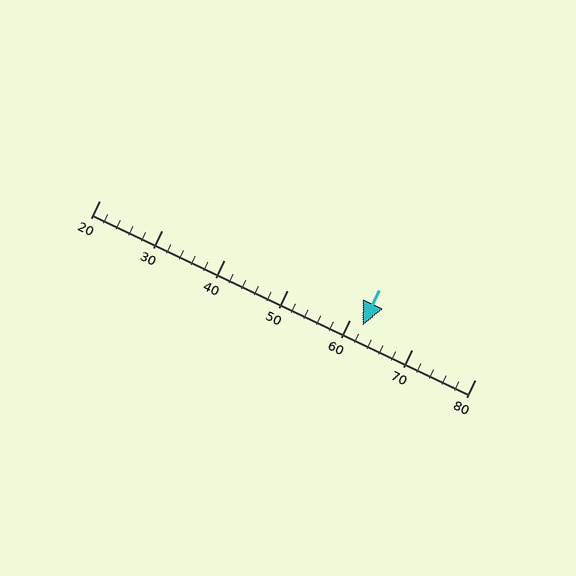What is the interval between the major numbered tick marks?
The major tick marks are spaced 10 units apart.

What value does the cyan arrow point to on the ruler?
The cyan arrow points to approximately 62.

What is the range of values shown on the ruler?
The ruler shows values from 20 to 80.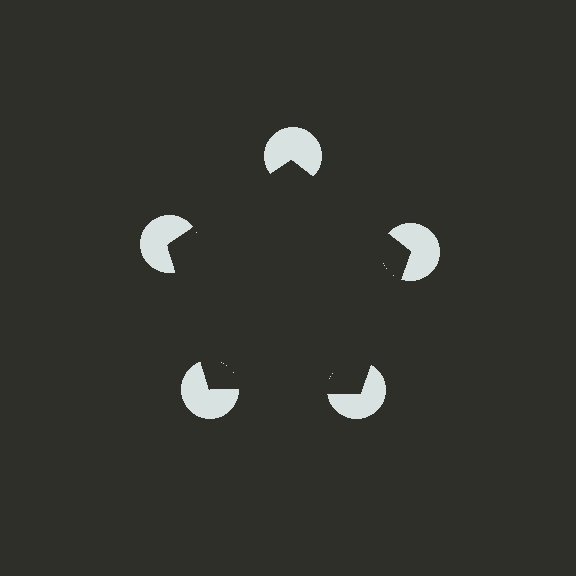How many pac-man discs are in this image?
There are 5 — one at each vertex of the illusory pentagon.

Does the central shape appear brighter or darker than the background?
It typically appears slightly darker than the background, even though no actual brightness change is drawn.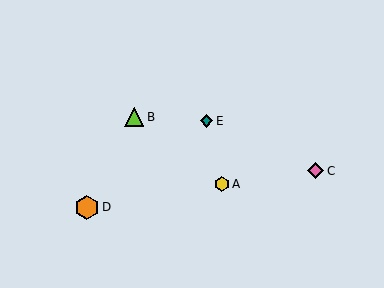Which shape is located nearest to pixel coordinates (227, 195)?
The yellow hexagon (labeled A) at (222, 184) is nearest to that location.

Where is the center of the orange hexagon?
The center of the orange hexagon is at (87, 207).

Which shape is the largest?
The orange hexagon (labeled D) is the largest.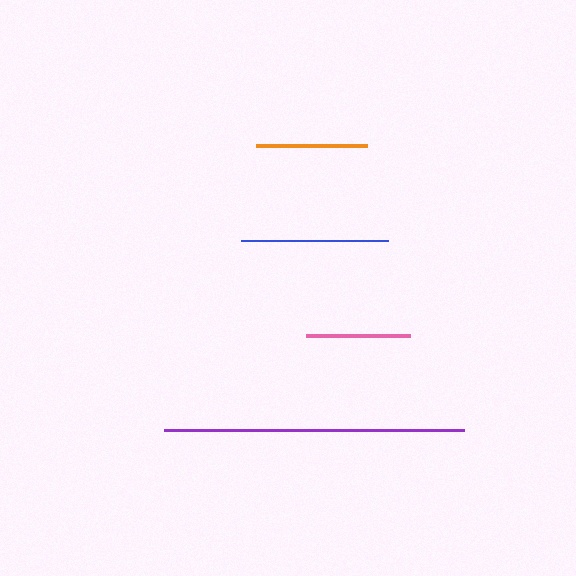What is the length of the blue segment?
The blue segment is approximately 147 pixels long.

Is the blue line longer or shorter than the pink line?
The blue line is longer than the pink line.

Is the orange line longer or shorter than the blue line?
The blue line is longer than the orange line.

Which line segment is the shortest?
The pink line is the shortest at approximately 105 pixels.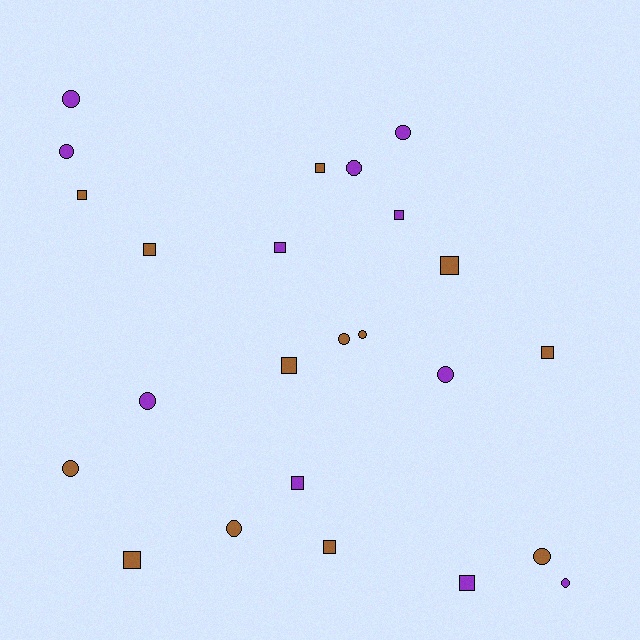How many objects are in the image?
There are 24 objects.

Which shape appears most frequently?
Circle, with 12 objects.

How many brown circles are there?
There are 5 brown circles.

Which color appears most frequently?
Brown, with 13 objects.